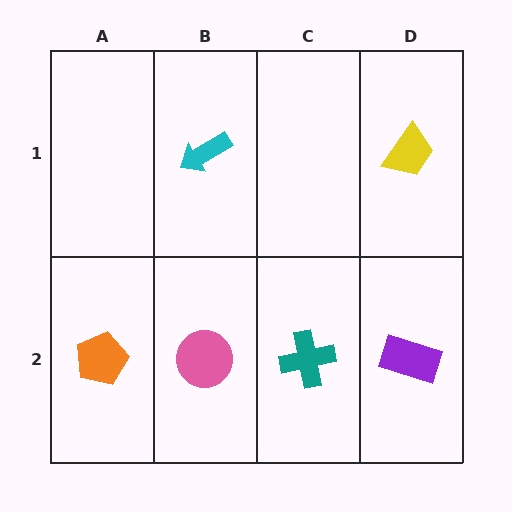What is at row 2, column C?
A teal cross.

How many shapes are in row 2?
4 shapes.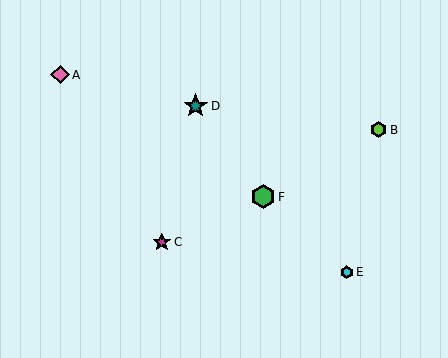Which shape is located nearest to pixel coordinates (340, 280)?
The cyan hexagon (labeled E) at (347, 272) is nearest to that location.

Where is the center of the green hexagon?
The center of the green hexagon is at (263, 197).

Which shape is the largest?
The teal star (labeled D) is the largest.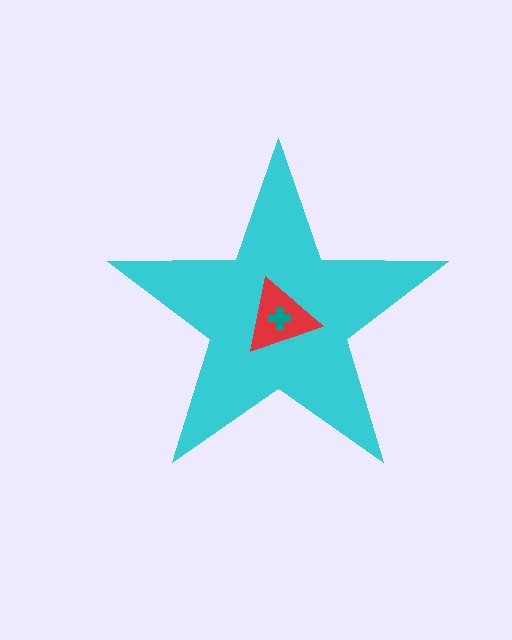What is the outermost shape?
The cyan star.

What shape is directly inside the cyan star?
The red triangle.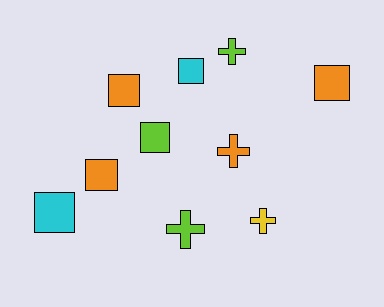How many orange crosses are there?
There is 1 orange cross.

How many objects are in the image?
There are 10 objects.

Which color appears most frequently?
Orange, with 4 objects.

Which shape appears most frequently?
Square, with 6 objects.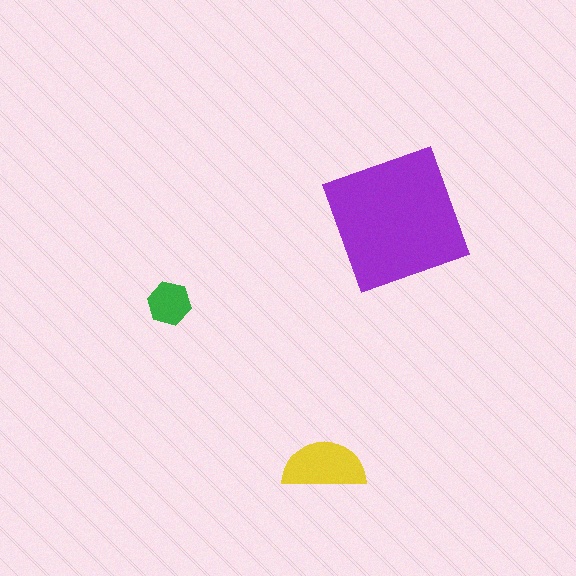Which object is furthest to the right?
The purple square is rightmost.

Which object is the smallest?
The green hexagon.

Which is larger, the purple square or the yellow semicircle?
The purple square.